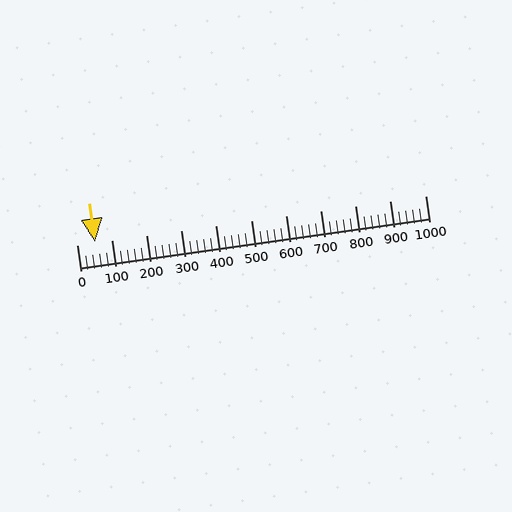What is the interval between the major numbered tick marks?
The major tick marks are spaced 100 units apart.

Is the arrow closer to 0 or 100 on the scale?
The arrow is closer to 100.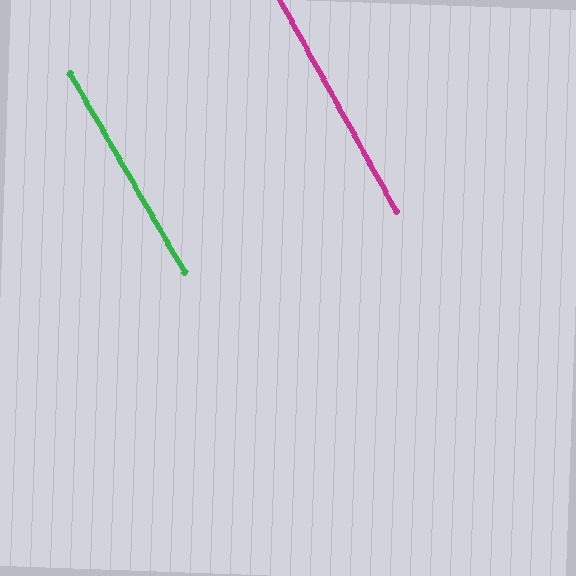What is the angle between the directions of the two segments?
Approximately 1 degree.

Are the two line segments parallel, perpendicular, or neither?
Parallel — their directions differ by only 1.2°.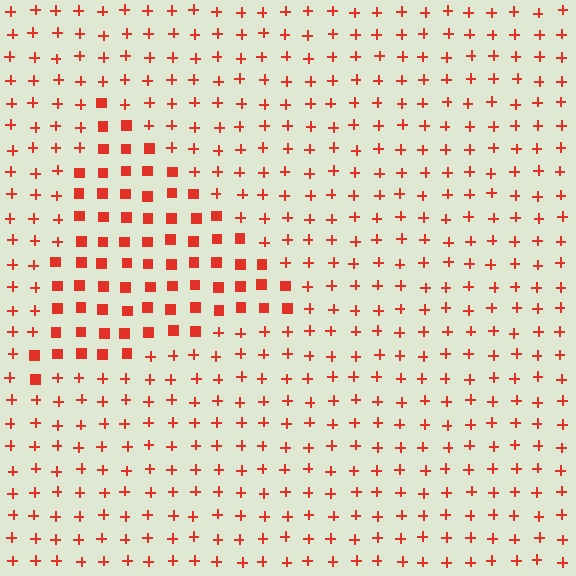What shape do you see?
I see a triangle.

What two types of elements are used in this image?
The image uses squares inside the triangle region and plus signs outside it.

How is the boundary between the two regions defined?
The boundary is defined by a change in element shape: squares inside vs. plus signs outside. All elements share the same color and spacing.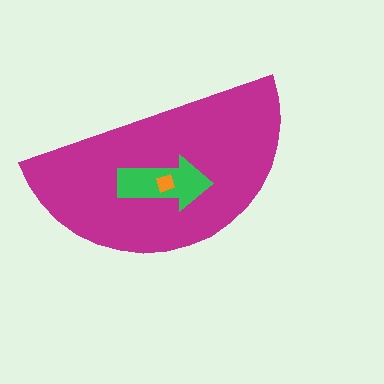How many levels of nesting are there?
3.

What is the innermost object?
The orange square.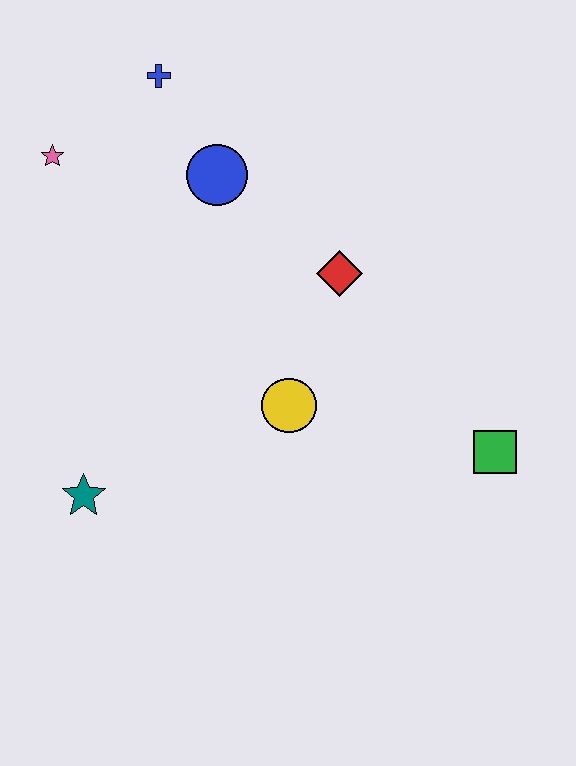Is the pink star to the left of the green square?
Yes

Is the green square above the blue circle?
No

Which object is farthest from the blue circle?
The green square is farthest from the blue circle.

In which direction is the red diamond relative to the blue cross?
The red diamond is below the blue cross.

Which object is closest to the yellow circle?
The red diamond is closest to the yellow circle.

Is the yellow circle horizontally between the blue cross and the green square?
Yes